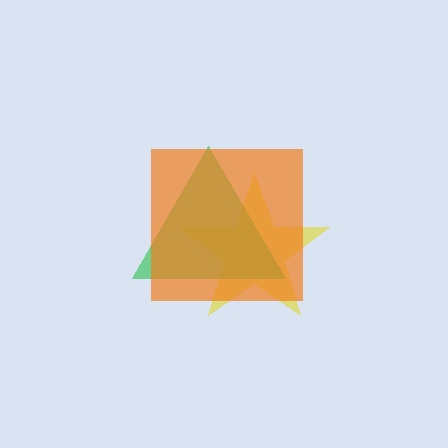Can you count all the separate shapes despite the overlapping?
Yes, there are 3 separate shapes.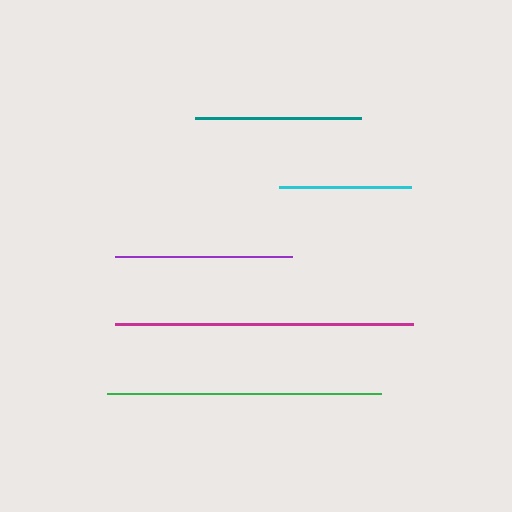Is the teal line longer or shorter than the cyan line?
The teal line is longer than the cyan line.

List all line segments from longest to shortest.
From longest to shortest: magenta, green, purple, teal, cyan.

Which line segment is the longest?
The magenta line is the longest at approximately 298 pixels.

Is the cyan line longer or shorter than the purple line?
The purple line is longer than the cyan line.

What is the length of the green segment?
The green segment is approximately 274 pixels long.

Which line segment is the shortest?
The cyan line is the shortest at approximately 132 pixels.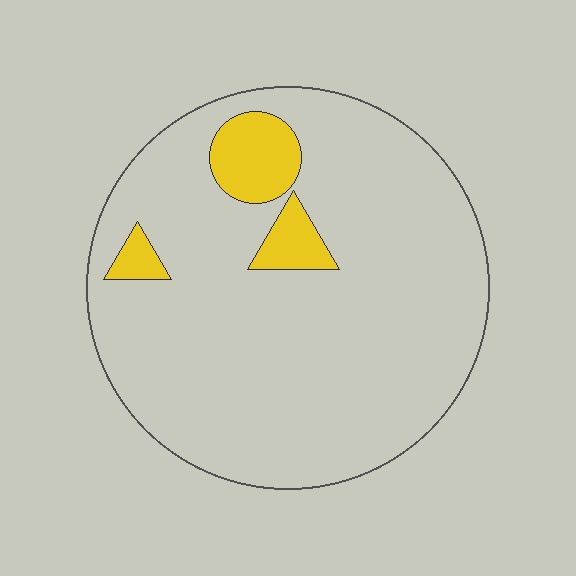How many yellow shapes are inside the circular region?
3.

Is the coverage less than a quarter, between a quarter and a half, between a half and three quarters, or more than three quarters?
Less than a quarter.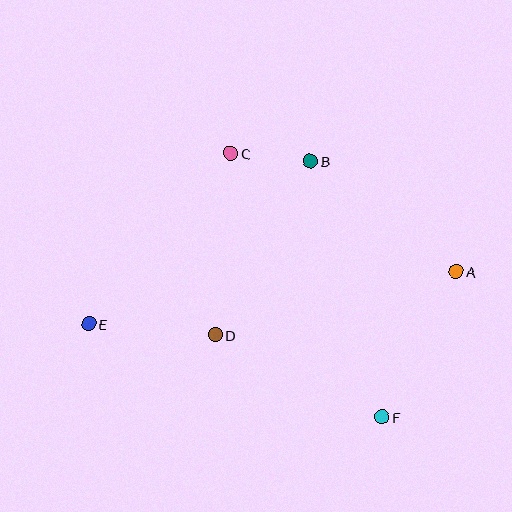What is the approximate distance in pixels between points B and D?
The distance between B and D is approximately 198 pixels.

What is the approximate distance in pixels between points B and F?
The distance between B and F is approximately 265 pixels.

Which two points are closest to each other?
Points B and C are closest to each other.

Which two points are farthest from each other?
Points A and E are farthest from each other.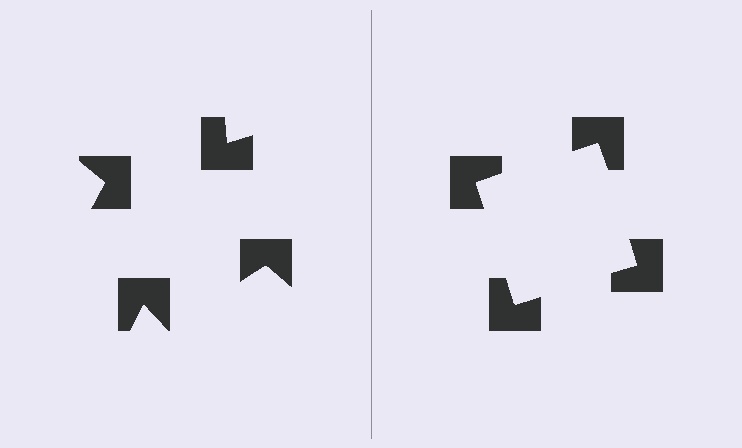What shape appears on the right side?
An illusory square.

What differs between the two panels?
The notched squares are positioned identically on both sides; only the wedge orientations differ. On the right they align to a square; on the left they are misaligned.